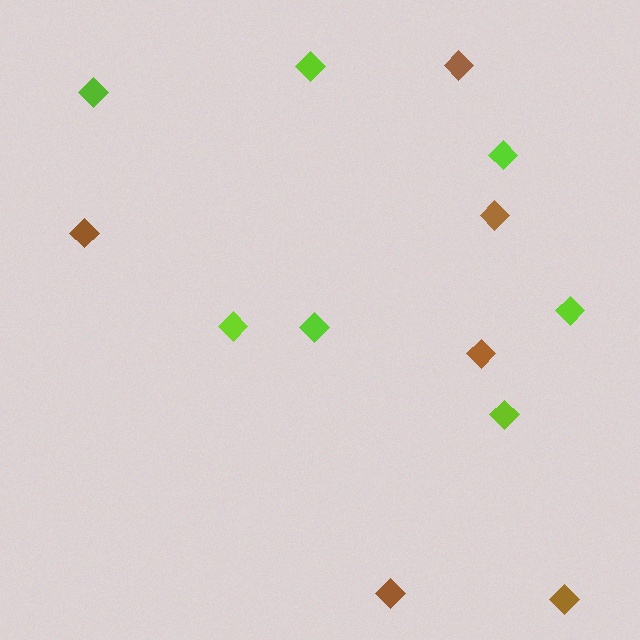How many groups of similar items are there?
There are 2 groups: one group of brown diamonds (6) and one group of lime diamonds (7).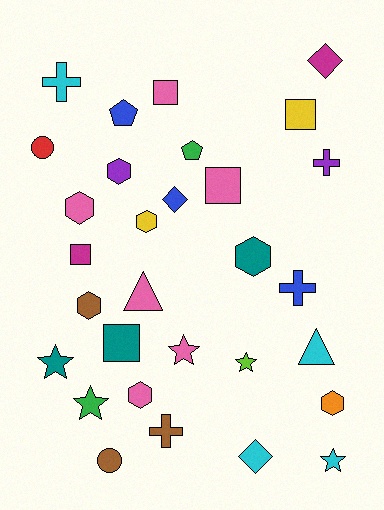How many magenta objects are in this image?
There are 2 magenta objects.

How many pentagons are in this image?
There are 2 pentagons.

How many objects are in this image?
There are 30 objects.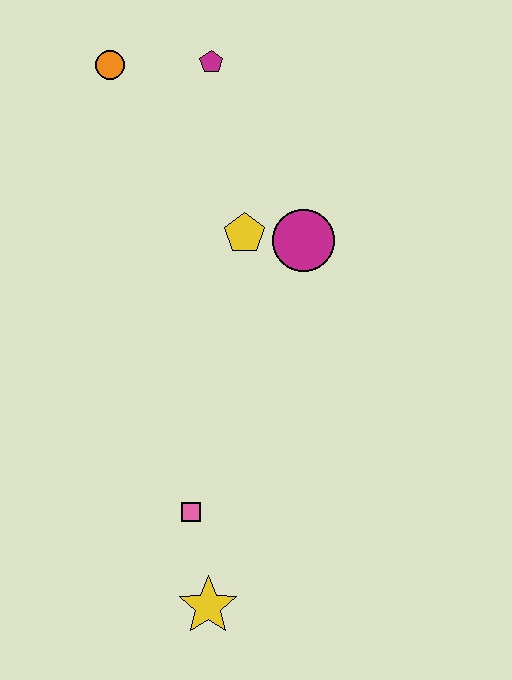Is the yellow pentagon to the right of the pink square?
Yes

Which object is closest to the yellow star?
The pink square is closest to the yellow star.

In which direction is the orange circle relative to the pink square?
The orange circle is above the pink square.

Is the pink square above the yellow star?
Yes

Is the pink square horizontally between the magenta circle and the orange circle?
Yes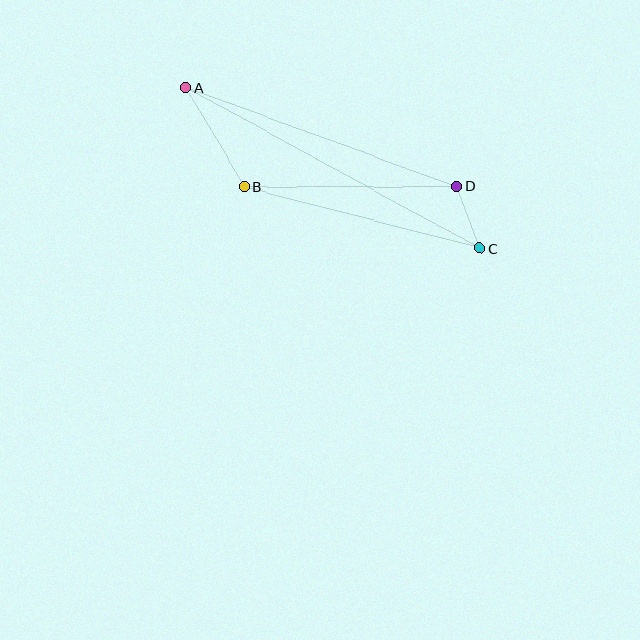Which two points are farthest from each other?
Points A and C are farthest from each other.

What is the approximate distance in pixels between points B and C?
The distance between B and C is approximately 243 pixels.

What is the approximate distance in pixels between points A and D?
The distance between A and D is approximately 288 pixels.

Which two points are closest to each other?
Points C and D are closest to each other.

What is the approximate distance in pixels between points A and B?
The distance between A and B is approximately 116 pixels.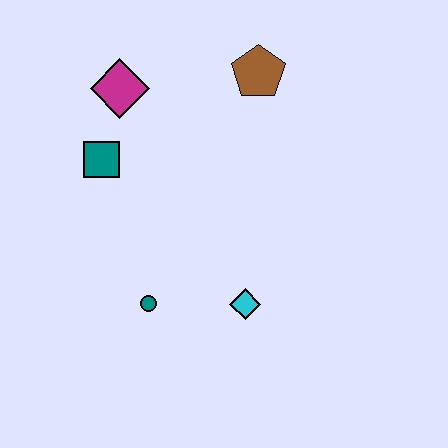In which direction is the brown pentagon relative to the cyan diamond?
The brown pentagon is above the cyan diamond.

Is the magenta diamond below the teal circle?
No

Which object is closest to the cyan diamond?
The teal circle is closest to the cyan diamond.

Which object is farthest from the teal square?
The cyan diamond is farthest from the teal square.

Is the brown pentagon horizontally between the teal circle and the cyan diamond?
No